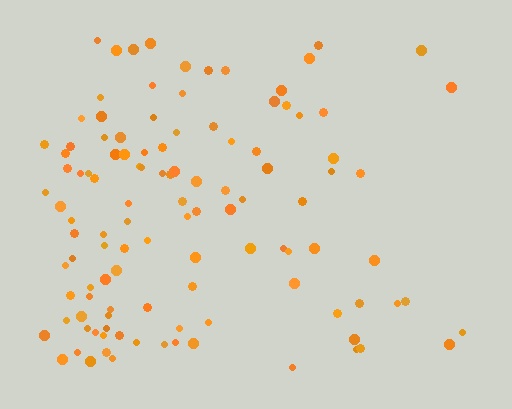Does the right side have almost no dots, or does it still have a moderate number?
Still a moderate number, just noticeably fewer than the left.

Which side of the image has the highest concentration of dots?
The left.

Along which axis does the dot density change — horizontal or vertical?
Horizontal.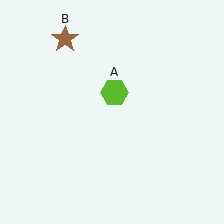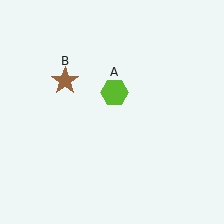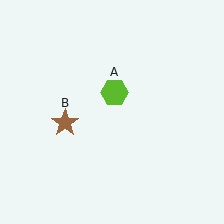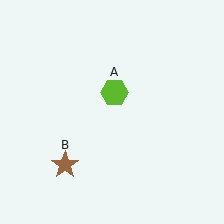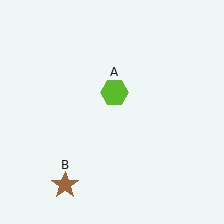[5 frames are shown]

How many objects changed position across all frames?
1 object changed position: brown star (object B).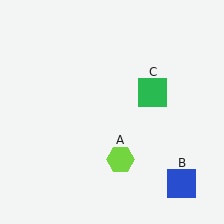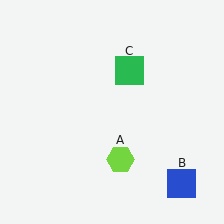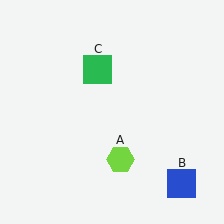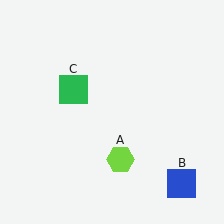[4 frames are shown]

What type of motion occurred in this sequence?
The green square (object C) rotated counterclockwise around the center of the scene.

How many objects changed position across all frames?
1 object changed position: green square (object C).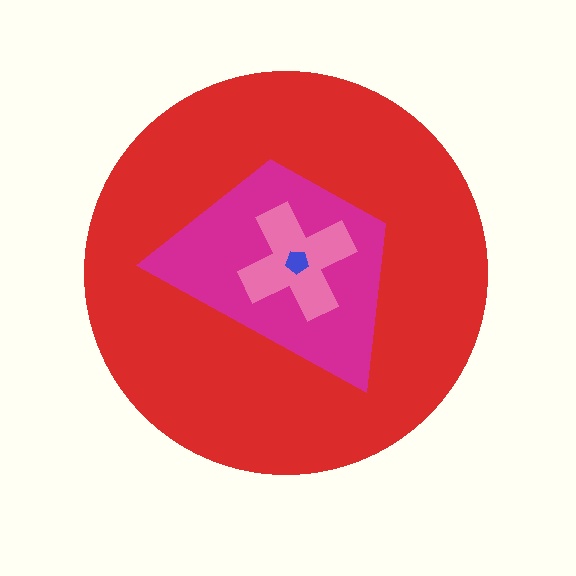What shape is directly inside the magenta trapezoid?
The pink cross.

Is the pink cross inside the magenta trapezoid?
Yes.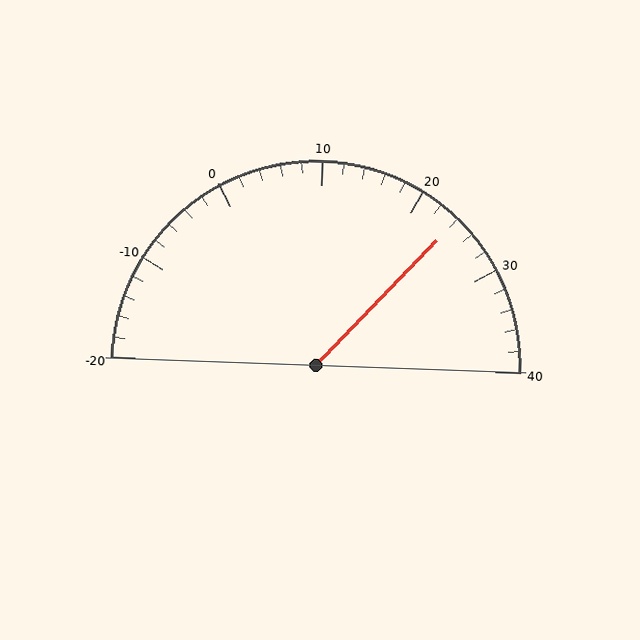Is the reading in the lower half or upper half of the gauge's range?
The reading is in the upper half of the range (-20 to 40).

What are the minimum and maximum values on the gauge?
The gauge ranges from -20 to 40.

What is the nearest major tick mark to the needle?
The nearest major tick mark is 20.